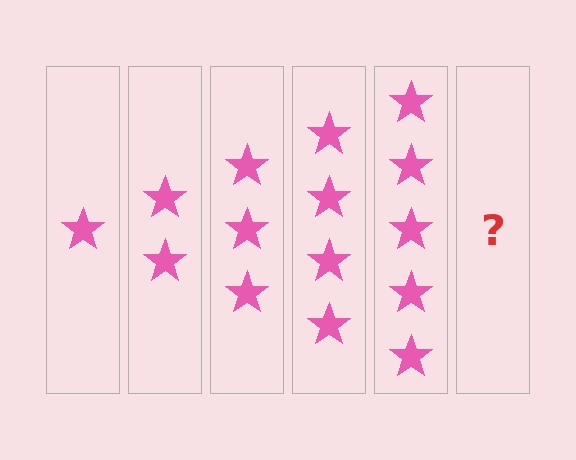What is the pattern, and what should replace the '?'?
The pattern is that each step adds one more star. The '?' should be 6 stars.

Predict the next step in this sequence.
The next step is 6 stars.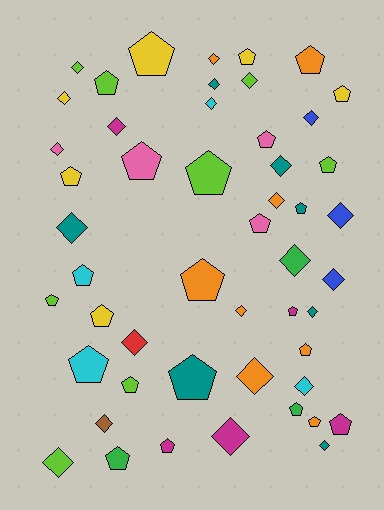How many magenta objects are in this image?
There are 5 magenta objects.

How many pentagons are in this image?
There are 26 pentagons.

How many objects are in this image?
There are 50 objects.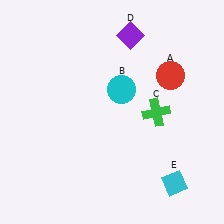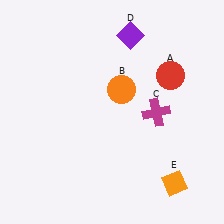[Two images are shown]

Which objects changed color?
B changed from cyan to orange. C changed from green to magenta. E changed from cyan to orange.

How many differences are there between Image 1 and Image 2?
There are 3 differences between the two images.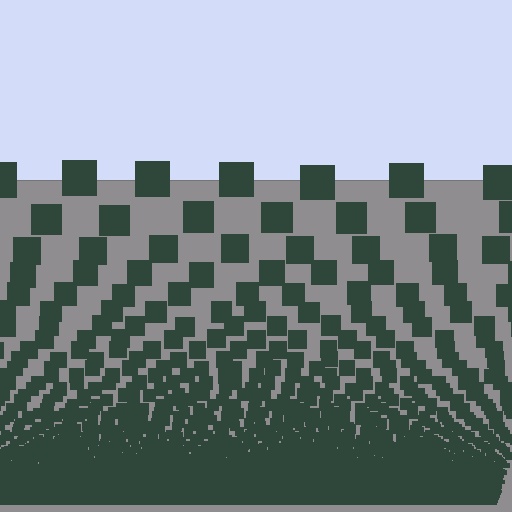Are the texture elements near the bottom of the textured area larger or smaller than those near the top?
Smaller. The gradient is inverted — elements near the bottom are smaller and denser.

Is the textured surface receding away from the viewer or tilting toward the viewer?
The surface appears to tilt toward the viewer. Texture elements get larger and sparser toward the top.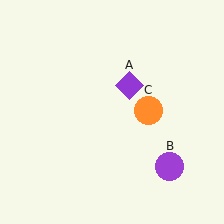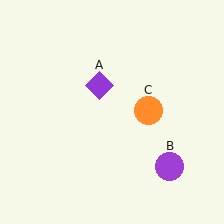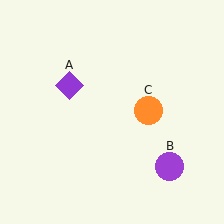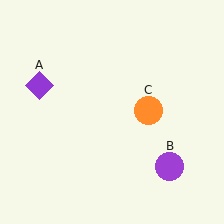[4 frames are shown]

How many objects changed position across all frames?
1 object changed position: purple diamond (object A).